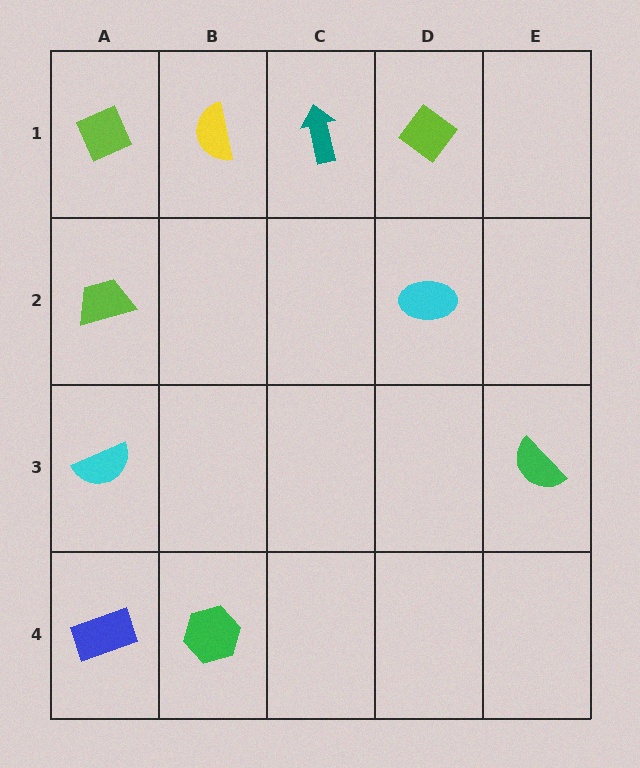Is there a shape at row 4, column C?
No, that cell is empty.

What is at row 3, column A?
A cyan semicircle.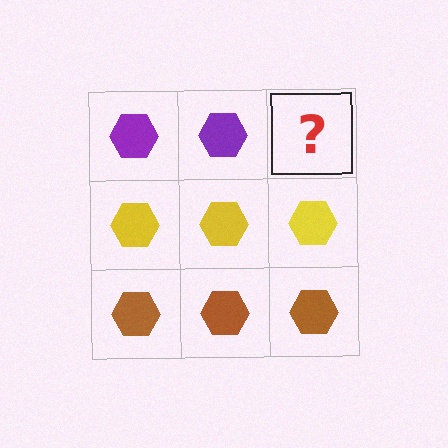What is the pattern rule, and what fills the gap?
The rule is that each row has a consistent color. The gap should be filled with a purple hexagon.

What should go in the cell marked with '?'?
The missing cell should contain a purple hexagon.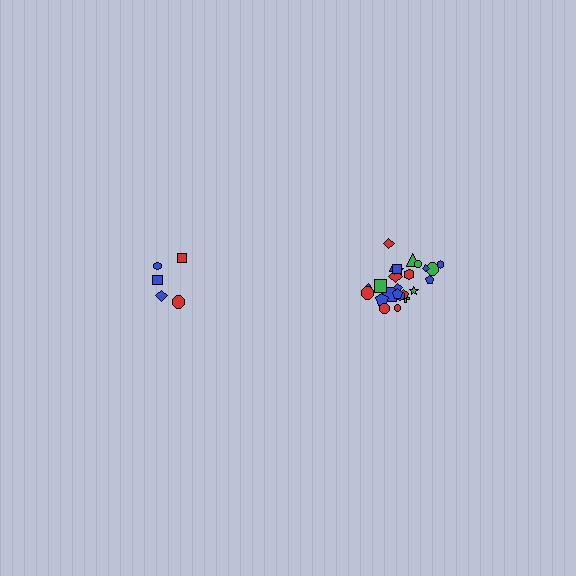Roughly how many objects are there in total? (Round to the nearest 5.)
Roughly 30 objects in total.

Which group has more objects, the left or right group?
The right group.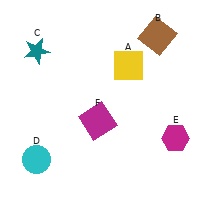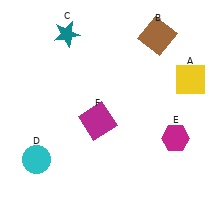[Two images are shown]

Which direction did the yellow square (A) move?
The yellow square (A) moved right.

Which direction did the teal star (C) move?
The teal star (C) moved right.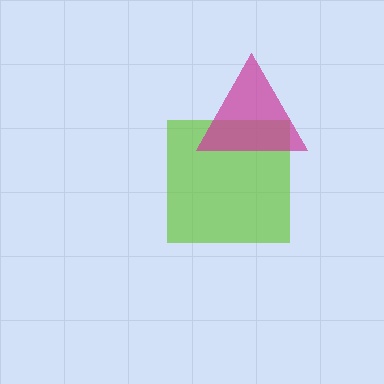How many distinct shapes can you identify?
There are 2 distinct shapes: a lime square, a magenta triangle.